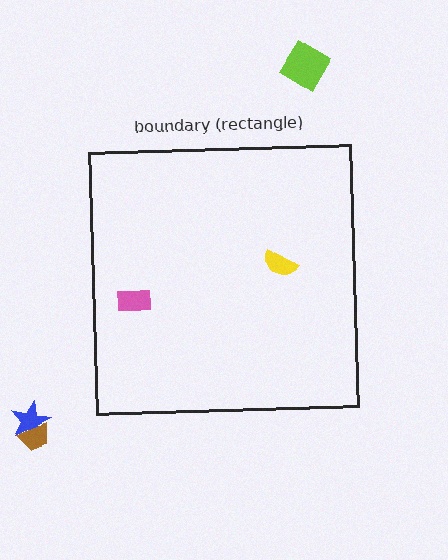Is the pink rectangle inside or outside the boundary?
Inside.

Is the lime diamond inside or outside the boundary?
Outside.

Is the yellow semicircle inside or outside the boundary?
Inside.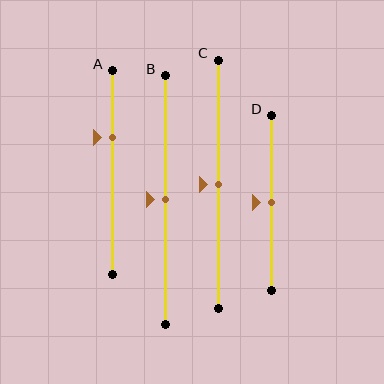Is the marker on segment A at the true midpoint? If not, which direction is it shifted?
No, the marker on segment A is shifted upward by about 17% of the segment length.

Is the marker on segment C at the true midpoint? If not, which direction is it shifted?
Yes, the marker on segment C is at the true midpoint.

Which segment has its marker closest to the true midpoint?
Segment B has its marker closest to the true midpoint.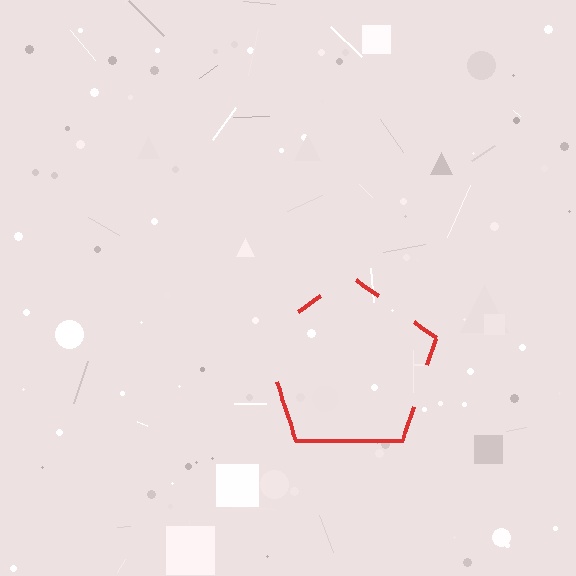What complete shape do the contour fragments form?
The contour fragments form a pentagon.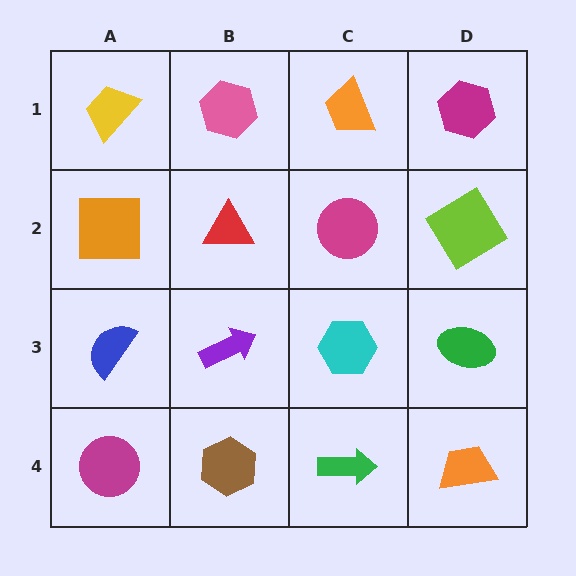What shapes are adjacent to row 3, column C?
A magenta circle (row 2, column C), a green arrow (row 4, column C), a purple arrow (row 3, column B), a green ellipse (row 3, column D).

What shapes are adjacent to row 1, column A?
An orange square (row 2, column A), a pink hexagon (row 1, column B).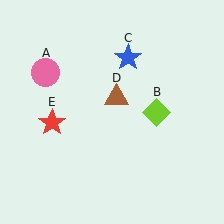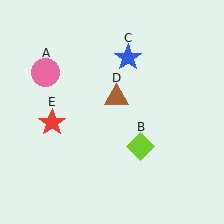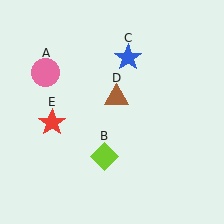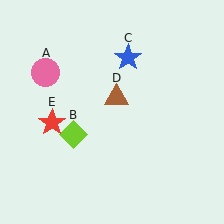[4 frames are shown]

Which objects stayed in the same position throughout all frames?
Pink circle (object A) and blue star (object C) and brown triangle (object D) and red star (object E) remained stationary.